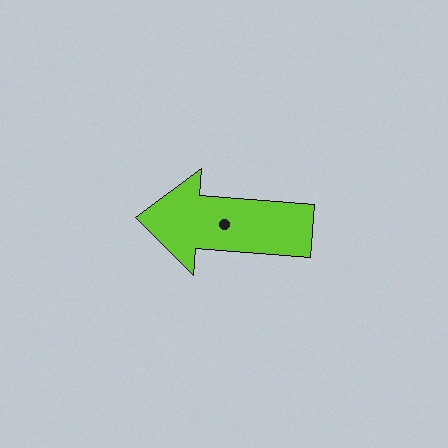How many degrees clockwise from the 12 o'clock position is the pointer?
Approximately 274 degrees.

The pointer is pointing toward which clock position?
Roughly 9 o'clock.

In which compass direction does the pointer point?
West.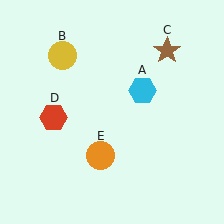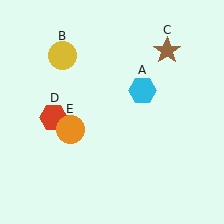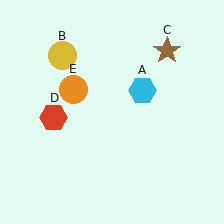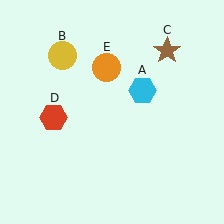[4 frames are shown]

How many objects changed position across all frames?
1 object changed position: orange circle (object E).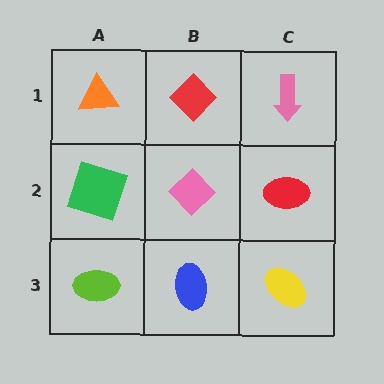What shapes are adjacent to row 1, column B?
A pink diamond (row 2, column B), an orange triangle (row 1, column A), a pink arrow (row 1, column C).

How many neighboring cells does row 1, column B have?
3.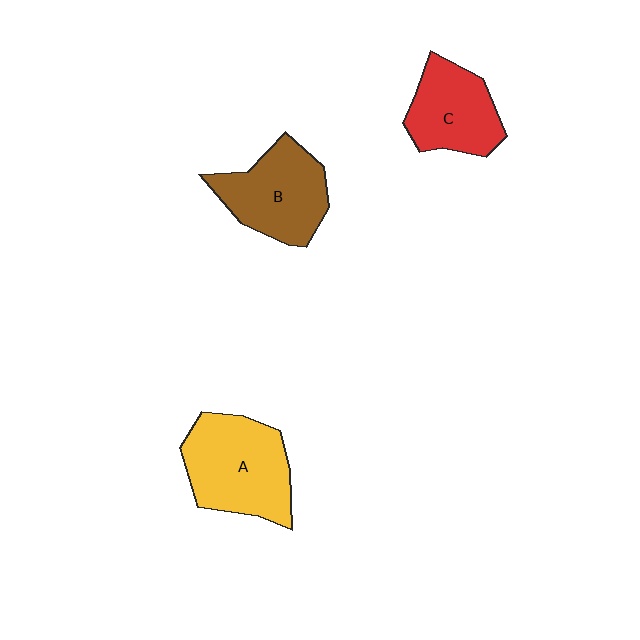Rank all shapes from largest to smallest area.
From largest to smallest: A (yellow), B (brown), C (red).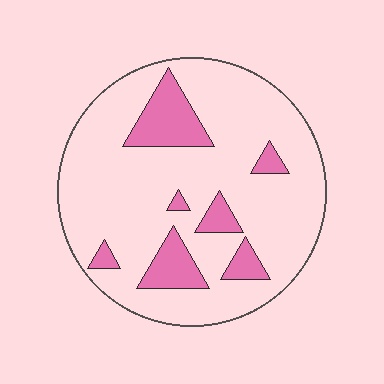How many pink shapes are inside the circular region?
7.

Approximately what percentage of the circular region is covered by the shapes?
Approximately 15%.